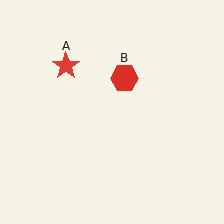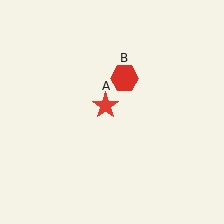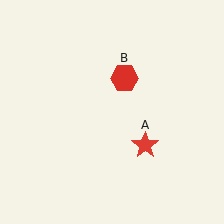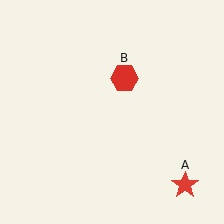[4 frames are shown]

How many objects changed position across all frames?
1 object changed position: red star (object A).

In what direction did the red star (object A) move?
The red star (object A) moved down and to the right.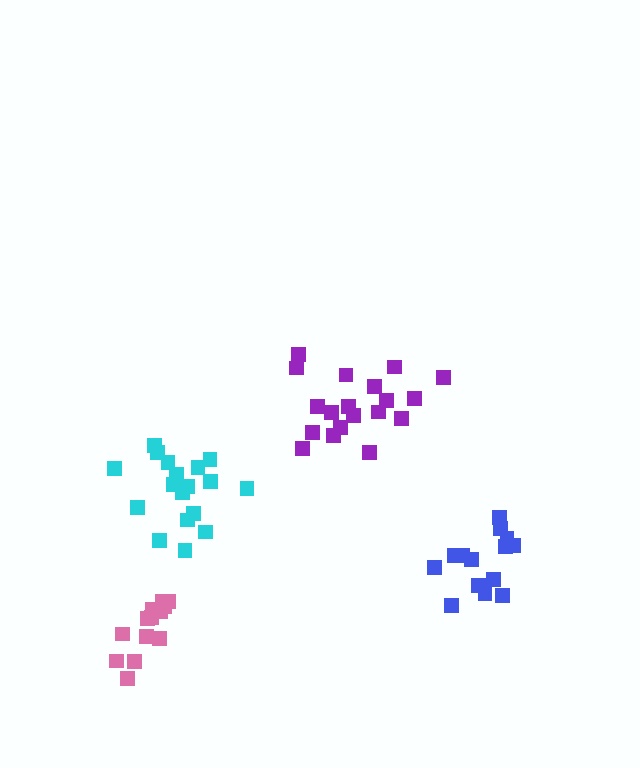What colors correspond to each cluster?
The clusters are colored: pink, blue, purple, cyan.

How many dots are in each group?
Group 1: 13 dots, Group 2: 14 dots, Group 3: 19 dots, Group 4: 18 dots (64 total).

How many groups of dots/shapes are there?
There are 4 groups.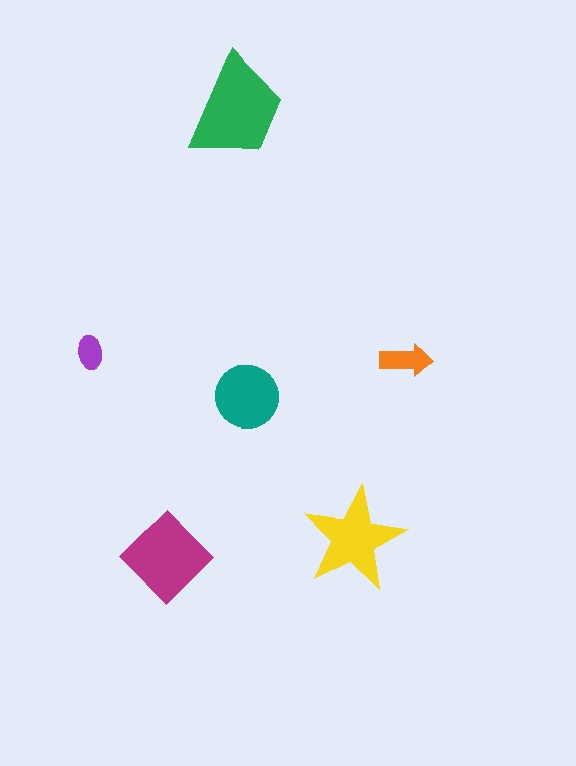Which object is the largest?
The green trapezoid.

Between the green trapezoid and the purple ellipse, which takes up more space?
The green trapezoid.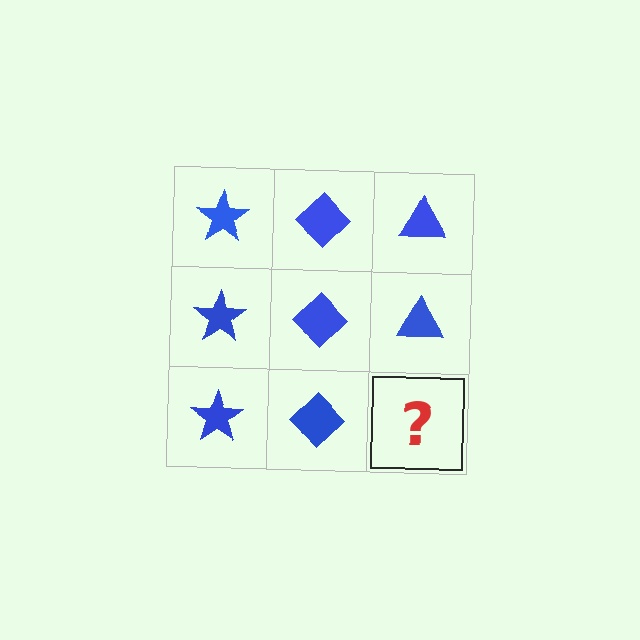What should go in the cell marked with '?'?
The missing cell should contain a blue triangle.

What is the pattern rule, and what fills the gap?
The rule is that each column has a consistent shape. The gap should be filled with a blue triangle.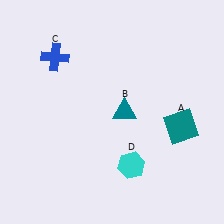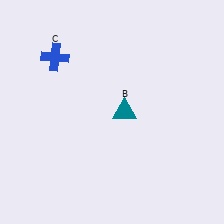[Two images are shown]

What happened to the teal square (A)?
The teal square (A) was removed in Image 2. It was in the bottom-right area of Image 1.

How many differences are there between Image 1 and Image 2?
There are 2 differences between the two images.